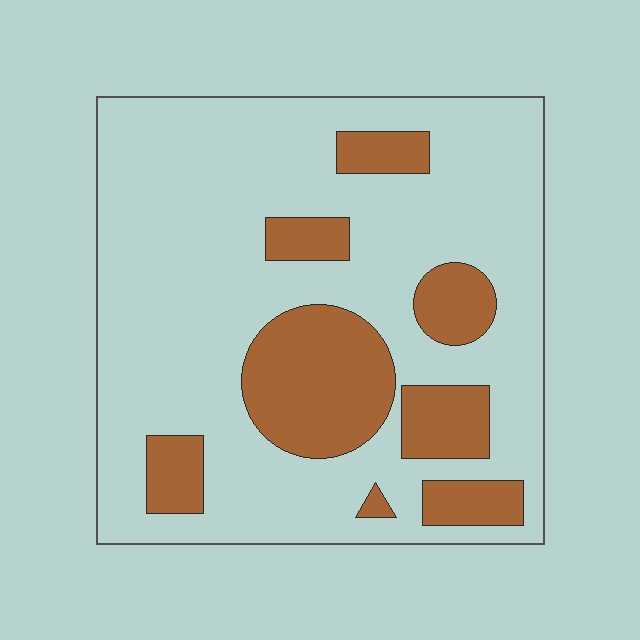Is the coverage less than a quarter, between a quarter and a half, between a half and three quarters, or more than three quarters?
Less than a quarter.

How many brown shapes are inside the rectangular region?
8.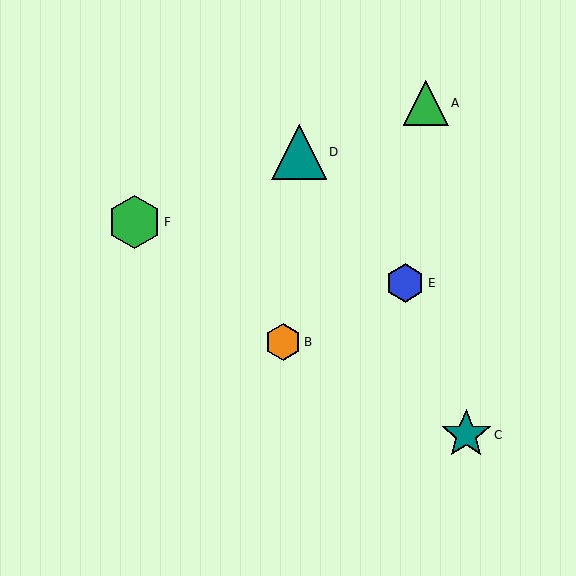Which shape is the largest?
The teal triangle (labeled D) is the largest.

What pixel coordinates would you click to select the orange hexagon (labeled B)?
Click at (283, 342) to select the orange hexagon B.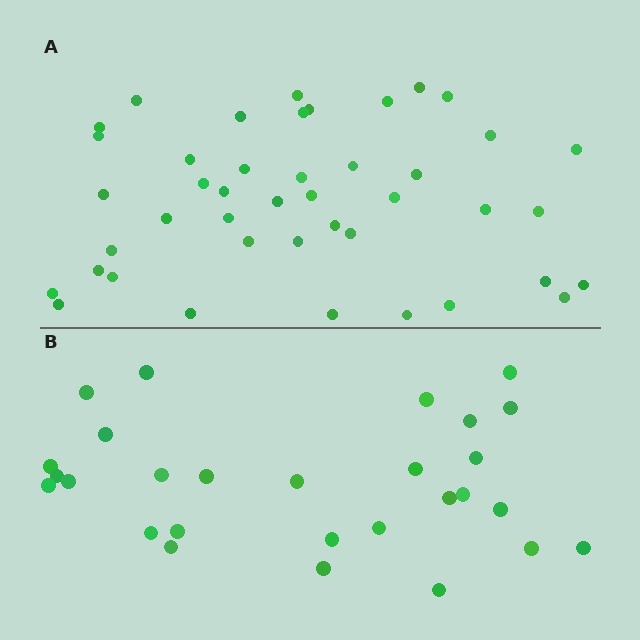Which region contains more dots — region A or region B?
Region A (the top region) has more dots.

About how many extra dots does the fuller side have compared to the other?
Region A has approximately 15 more dots than region B.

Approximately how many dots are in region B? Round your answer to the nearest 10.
About 30 dots. (The exact count is 28, which rounds to 30.)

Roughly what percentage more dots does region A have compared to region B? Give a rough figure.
About 55% more.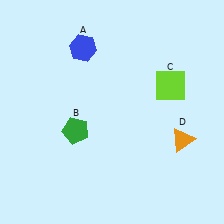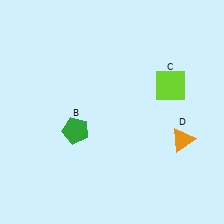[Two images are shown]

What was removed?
The blue hexagon (A) was removed in Image 2.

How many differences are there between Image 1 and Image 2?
There is 1 difference between the two images.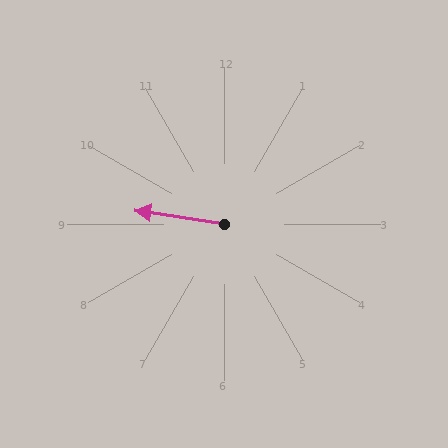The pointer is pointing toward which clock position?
Roughly 9 o'clock.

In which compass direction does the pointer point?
West.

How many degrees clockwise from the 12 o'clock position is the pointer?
Approximately 279 degrees.